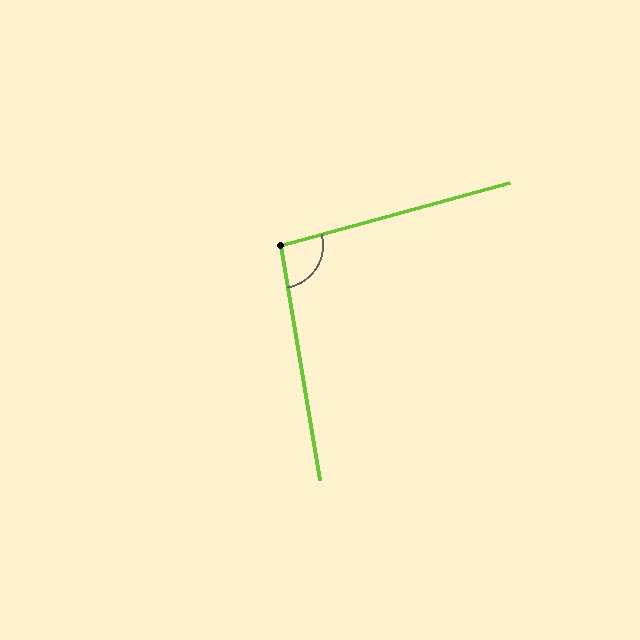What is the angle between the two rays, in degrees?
Approximately 96 degrees.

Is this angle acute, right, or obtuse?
It is obtuse.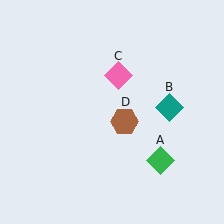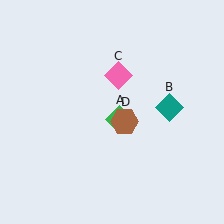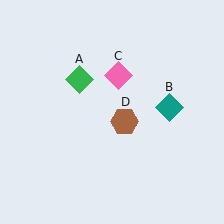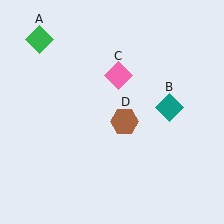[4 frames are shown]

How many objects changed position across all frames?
1 object changed position: green diamond (object A).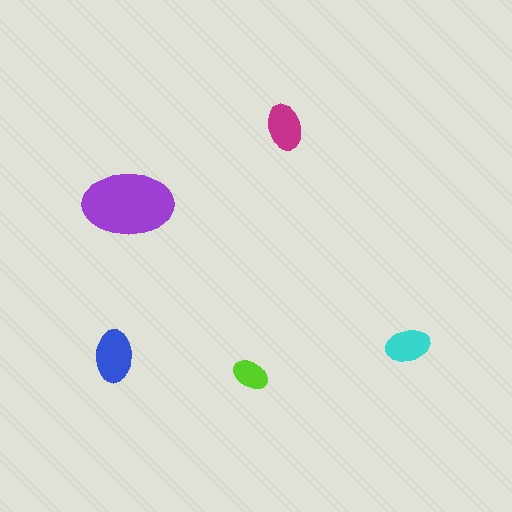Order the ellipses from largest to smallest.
the purple one, the blue one, the magenta one, the cyan one, the lime one.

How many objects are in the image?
There are 5 objects in the image.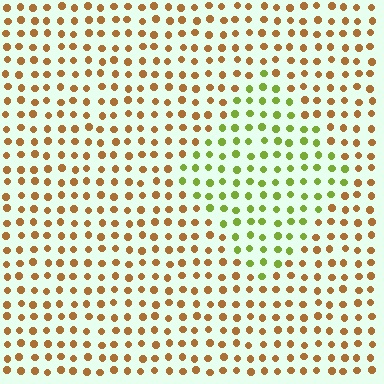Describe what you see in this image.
The image is filled with small brown elements in a uniform arrangement. A diamond-shaped region is visible where the elements are tinted to a slightly different hue, forming a subtle color boundary.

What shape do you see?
I see a diamond.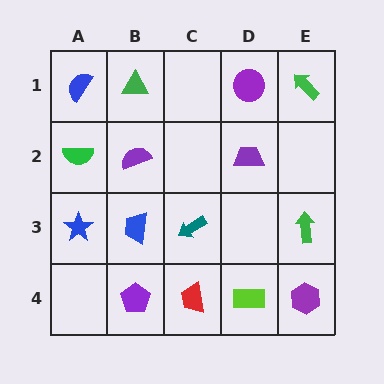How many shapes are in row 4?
4 shapes.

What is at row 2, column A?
A green semicircle.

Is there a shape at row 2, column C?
No, that cell is empty.